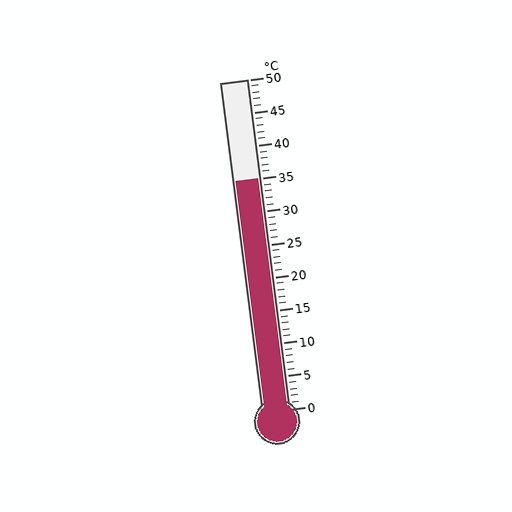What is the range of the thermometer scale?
The thermometer scale ranges from 0°C to 50°C.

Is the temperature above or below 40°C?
The temperature is below 40°C.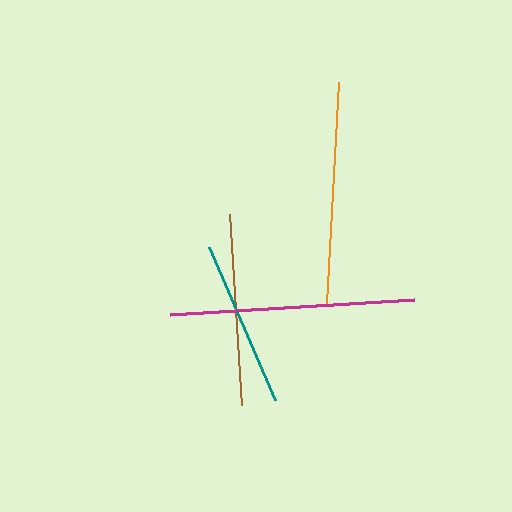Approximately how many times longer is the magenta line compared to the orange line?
The magenta line is approximately 1.1 times the length of the orange line.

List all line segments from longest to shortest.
From longest to shortest: magenta, orange, brown, teal.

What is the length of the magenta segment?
The magenta segment is approximately 244 pixels long.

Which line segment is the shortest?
The teal line is the shortest at approximately 167 pixels.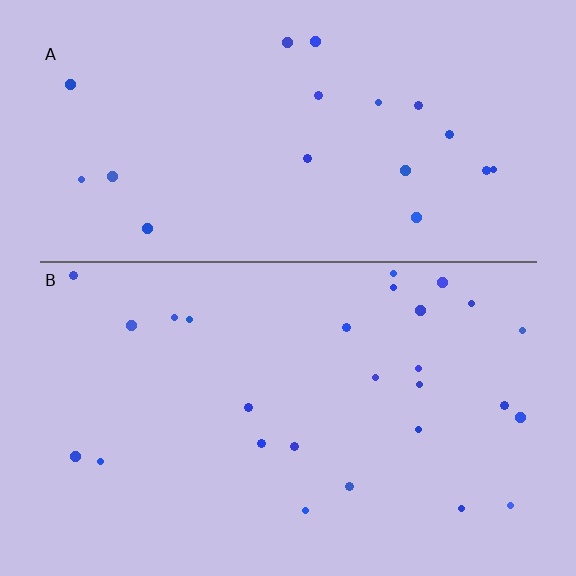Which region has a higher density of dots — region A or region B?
B (the bottom).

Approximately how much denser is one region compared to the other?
Approximately 1.4× — region B over region A.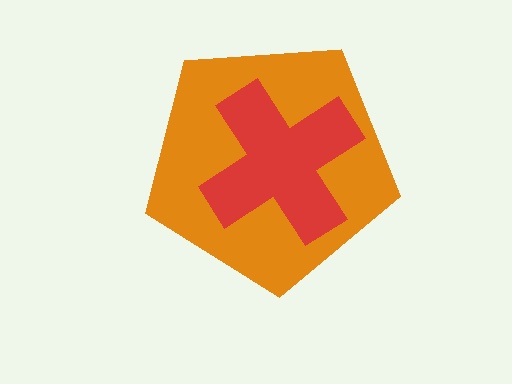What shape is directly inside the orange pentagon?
The red cross.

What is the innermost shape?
The red cross.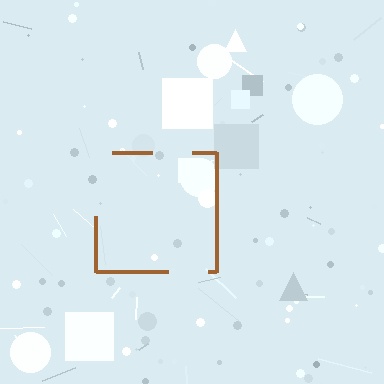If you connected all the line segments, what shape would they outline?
They would outline a square.